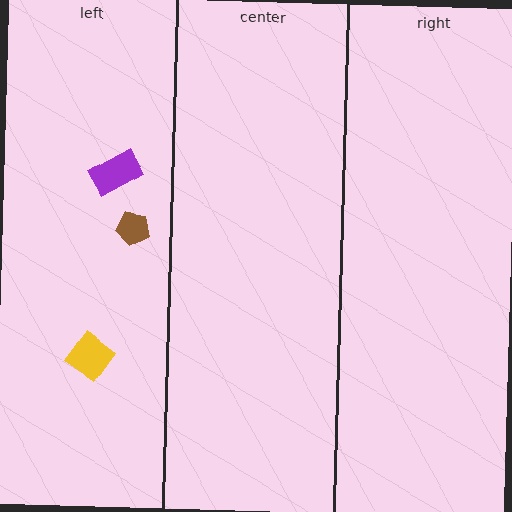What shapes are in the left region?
The brown pentagon, the purple rectangle, the yellow diamond.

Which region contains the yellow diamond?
The left region.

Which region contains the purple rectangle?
The left region.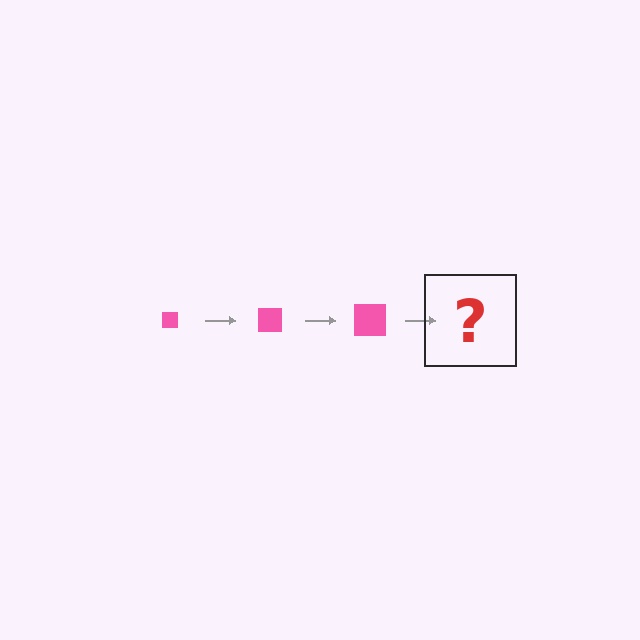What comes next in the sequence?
The next element should be a pink square, larger than the previous one.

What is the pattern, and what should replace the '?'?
The pattern is that the square gets progressively larger each step. The '?' should be a pink square, larger than the previous one.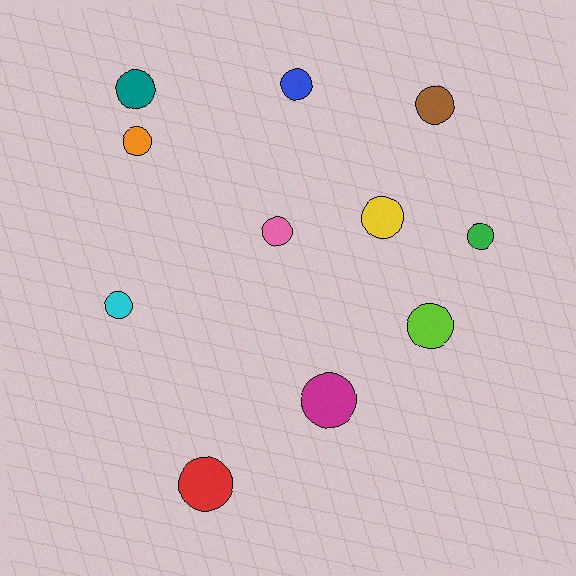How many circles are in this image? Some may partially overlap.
There are 11 circles.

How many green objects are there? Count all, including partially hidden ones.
There is 1 green object.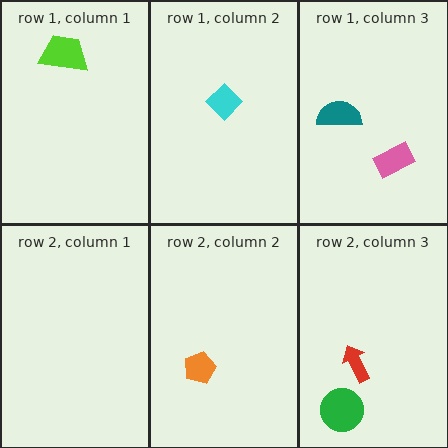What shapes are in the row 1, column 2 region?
The cyan diamond.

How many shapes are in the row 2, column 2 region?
1.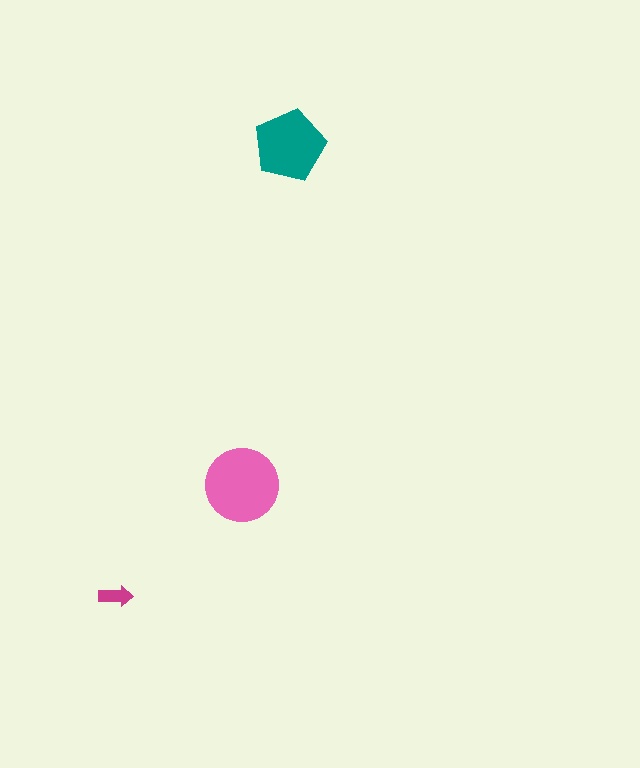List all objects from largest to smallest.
The pink circle, the teal pentagon, the magenta arrow.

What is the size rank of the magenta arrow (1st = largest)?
3rd.